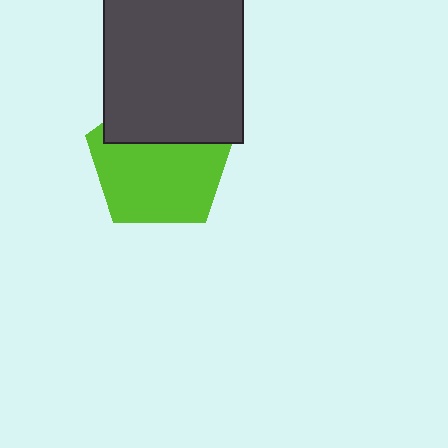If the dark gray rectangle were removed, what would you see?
You would see the complete lime pentagon.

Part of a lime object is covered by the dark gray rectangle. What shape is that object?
It is a pentagon.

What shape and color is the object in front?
The object in front is a dark gray rectangle.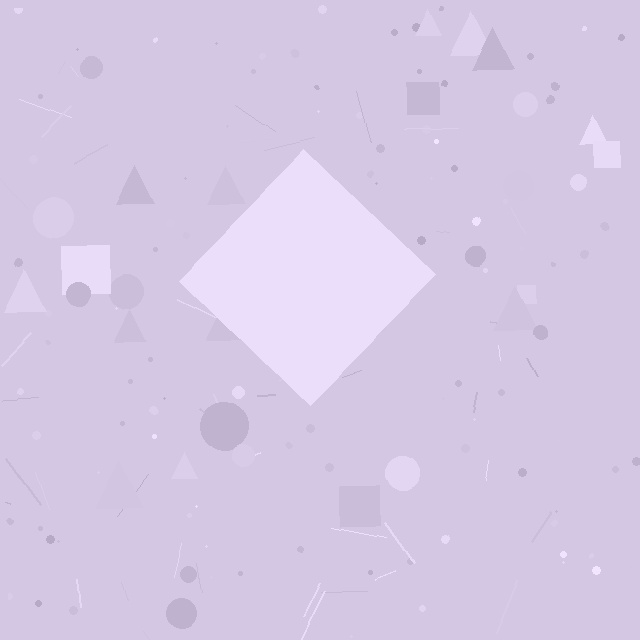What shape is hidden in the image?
A diamond is hidden in the image.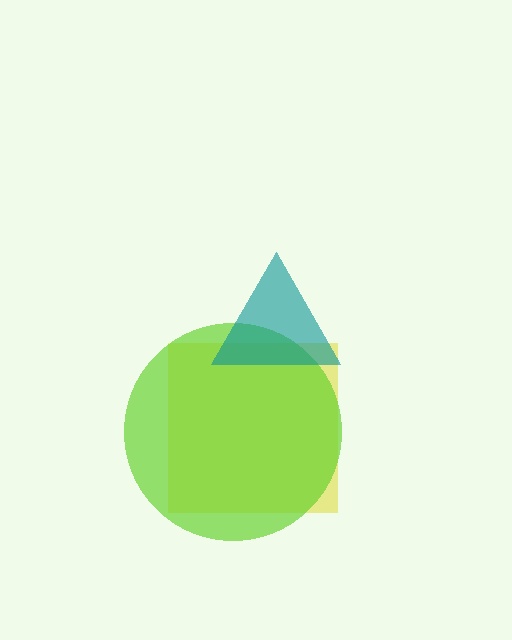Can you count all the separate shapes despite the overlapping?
Yes, there are 3 separate shapes.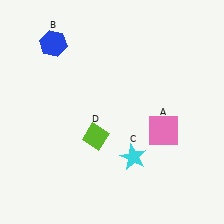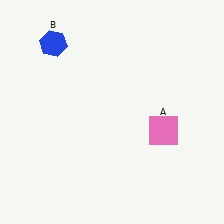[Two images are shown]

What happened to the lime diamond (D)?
The lime diamond (D) was removed in Image 2. It was in the bottom-left area of Image 1.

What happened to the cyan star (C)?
The cyan star (C) was removed in Image 2. It was in the bottom-right area of Image 1.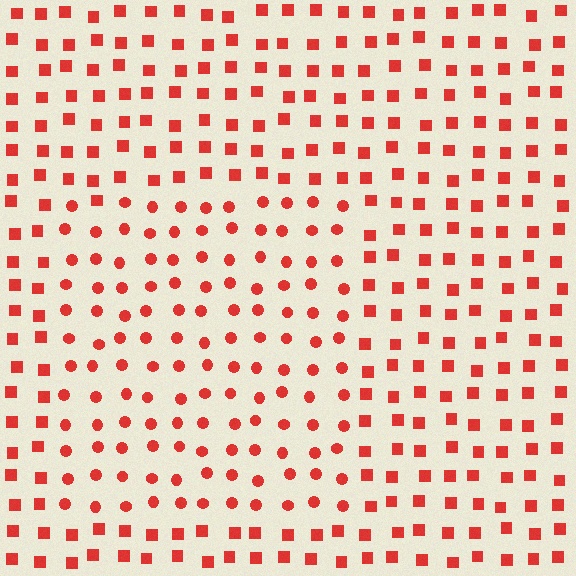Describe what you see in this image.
The image is filled with small red elements arranged in a uniform grid. A rectangle-shaped region contains circles, while the surrounding area contains squares. The boundary is defined purely by the change in element shape.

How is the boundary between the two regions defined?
The boundary is defined by a change in element shape: circles inside vs. squares outside. All elements share the same color and spacing.